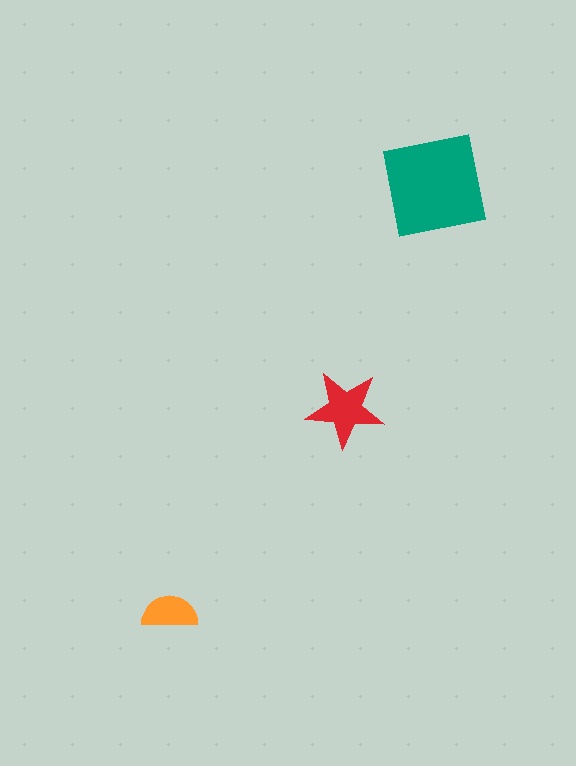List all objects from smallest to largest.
The orange semicircle, the red star, the teal square.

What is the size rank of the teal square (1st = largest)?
1st.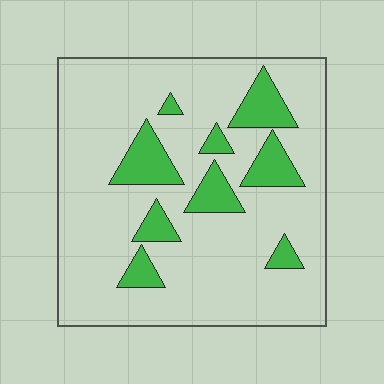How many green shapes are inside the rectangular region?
9.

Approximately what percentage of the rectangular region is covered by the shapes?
Approximately 15%.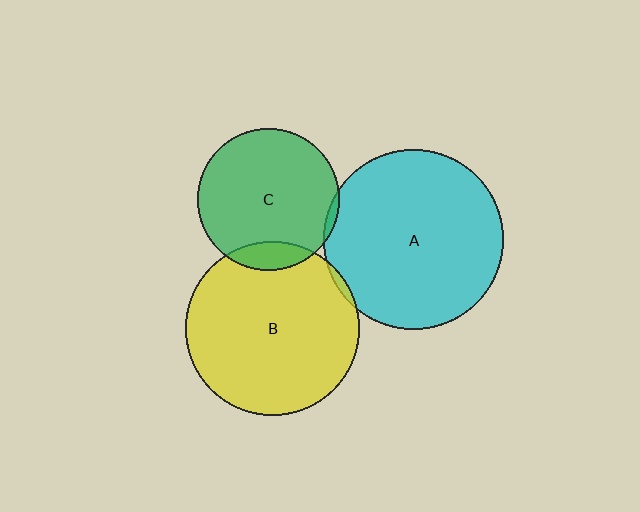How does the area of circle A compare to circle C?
Approximately 1.6 times.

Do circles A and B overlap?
Yes.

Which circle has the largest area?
Circle A (cyan).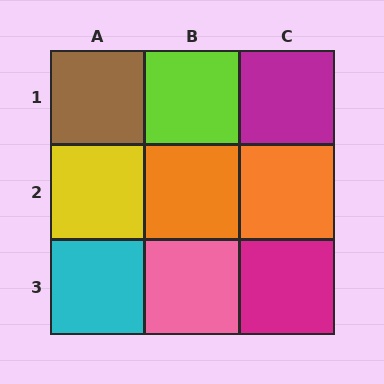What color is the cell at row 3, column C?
Magenta.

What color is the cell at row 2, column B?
Orange.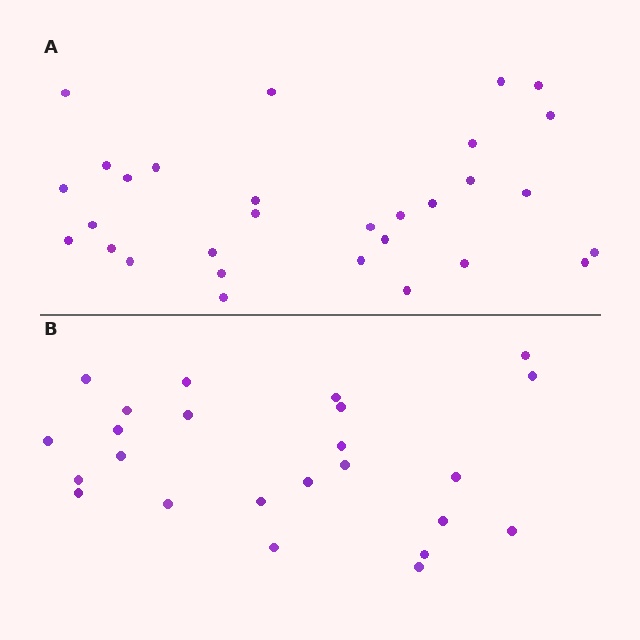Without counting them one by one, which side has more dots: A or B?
Region A (the top region) has more dots.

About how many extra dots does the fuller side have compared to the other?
Region A has about 6 more dots than region B.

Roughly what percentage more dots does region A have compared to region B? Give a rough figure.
About 25% more.